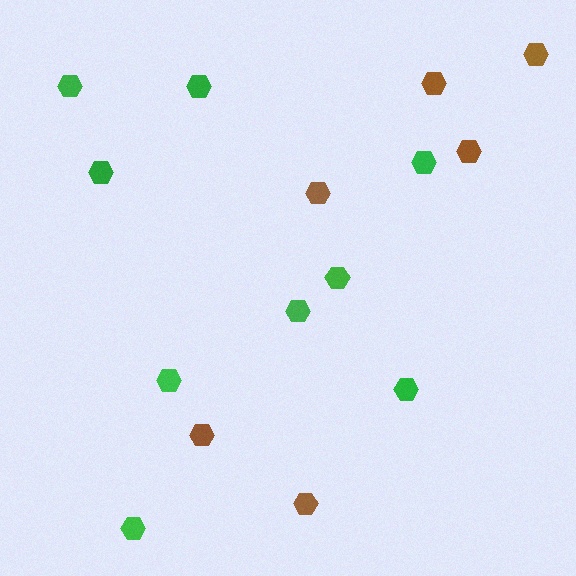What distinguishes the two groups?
There are 2 groups: one group of green hexagons (9) and one group of brown hexagons (6).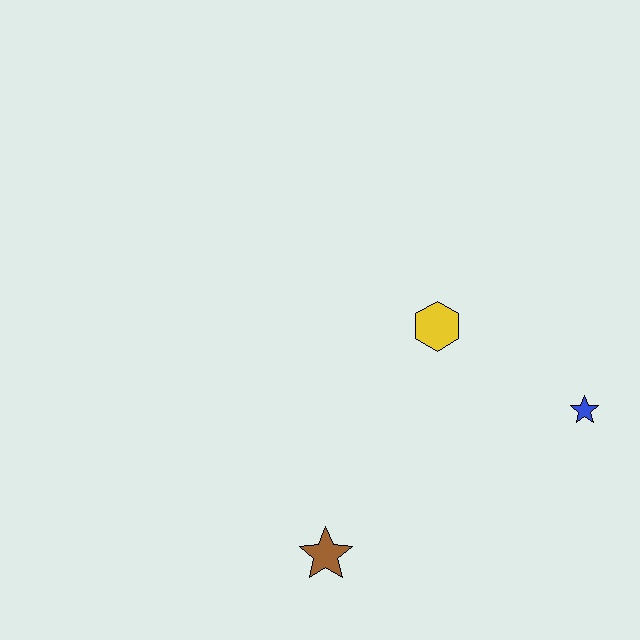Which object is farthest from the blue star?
The brown star is farthest from the blue star.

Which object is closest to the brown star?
The yellow hexagon is closest to the brown star.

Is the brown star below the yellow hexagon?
Yes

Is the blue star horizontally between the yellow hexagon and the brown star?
No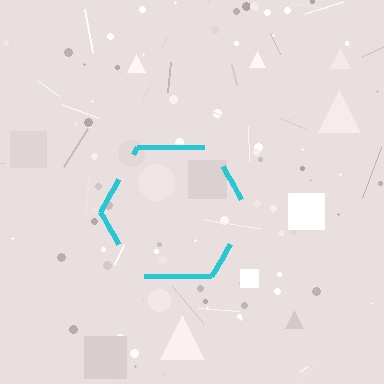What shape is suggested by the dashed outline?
The dashed outline suggests a hexagon.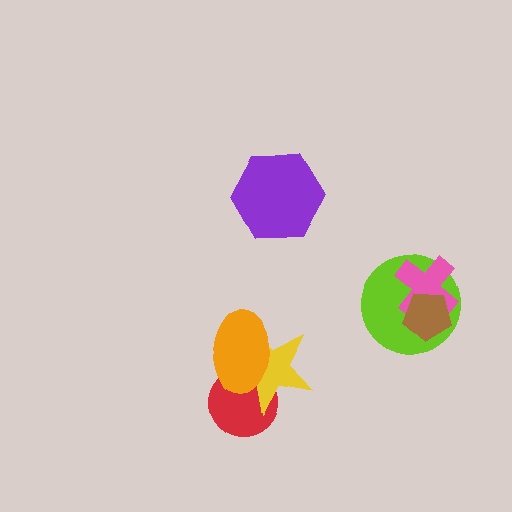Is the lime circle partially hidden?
Yes, it is partially covered by another shape.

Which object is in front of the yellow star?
The orange ellipse is in front of the yellow star.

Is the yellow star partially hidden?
Yes, it is partially covered by another shape.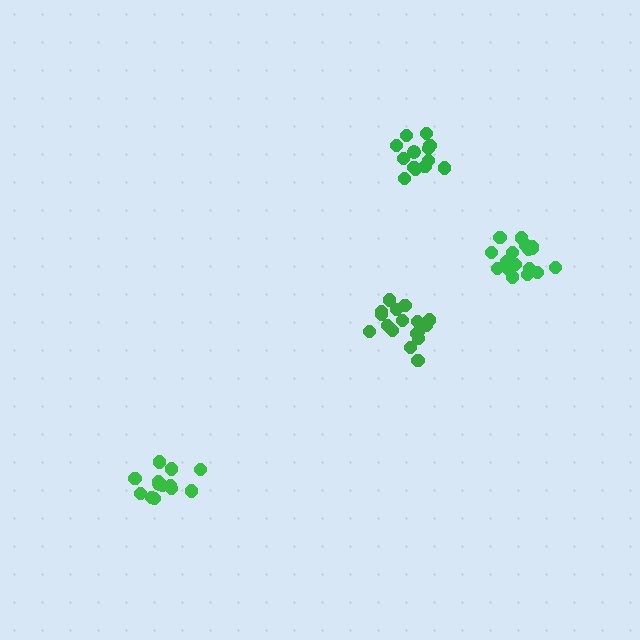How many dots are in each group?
Group 1: 13 dots, Group 2: 13 dots, Group 3: 17 dots, Group 4: 18 dots (61 total).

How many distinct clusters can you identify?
There are 4 distinct clusters.